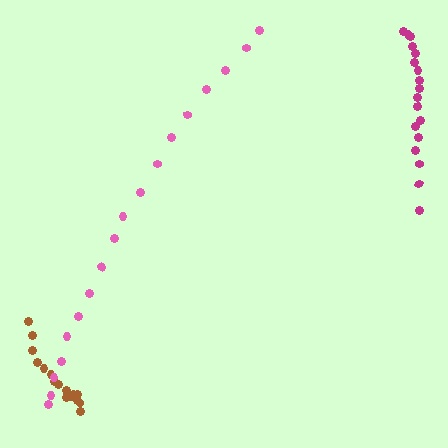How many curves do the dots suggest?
There are 3 distinct paths.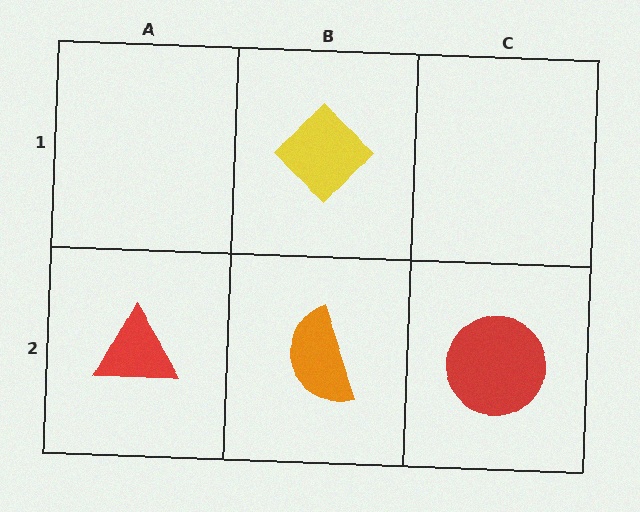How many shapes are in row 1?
1 shape.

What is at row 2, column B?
An orange semicircle.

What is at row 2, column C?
A red circle.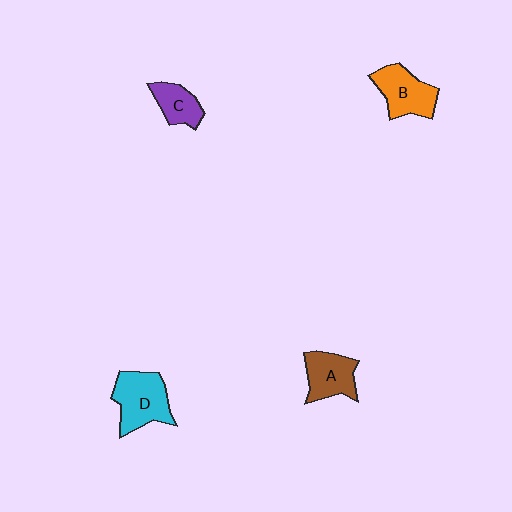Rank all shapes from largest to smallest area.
From largest to smallest: D (cyan), B (orange), A (brown), C (purple).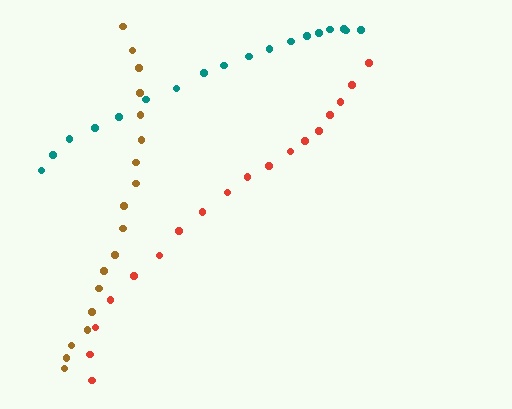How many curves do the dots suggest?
There are 3 distinct paths.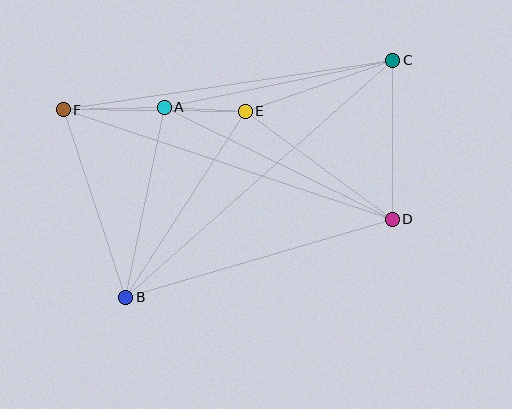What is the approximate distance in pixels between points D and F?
The distance between D and F is approximately 346 pixels.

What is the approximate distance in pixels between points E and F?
The distance between E and F is approximately 182 pixels.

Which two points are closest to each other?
Points A and E are closest to each other.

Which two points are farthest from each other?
Points B and C are farthest from each other.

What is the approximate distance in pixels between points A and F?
The distance between A and F is approximately 101 pixels.